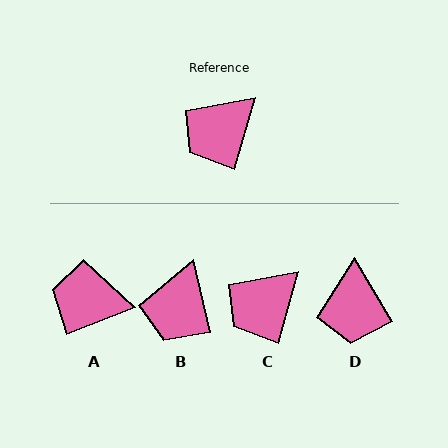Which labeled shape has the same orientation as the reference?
C.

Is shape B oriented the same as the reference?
No, it is off by about 30 degrees.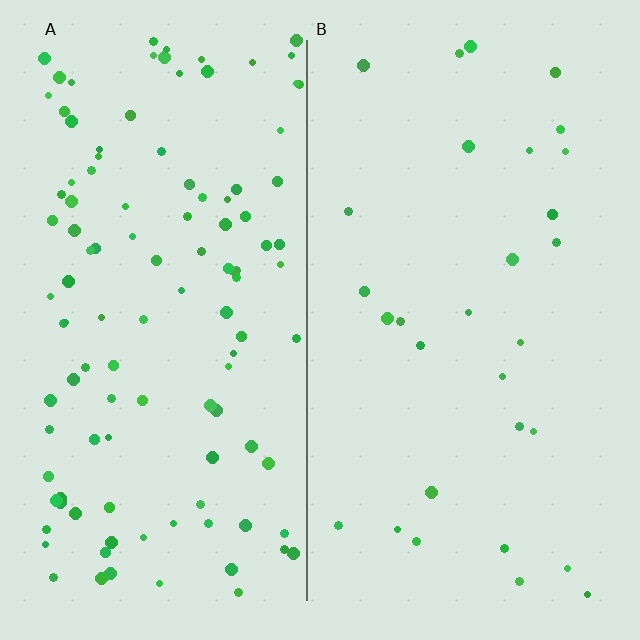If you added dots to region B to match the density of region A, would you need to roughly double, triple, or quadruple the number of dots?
Approximately quadruple.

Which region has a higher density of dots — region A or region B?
A (the left).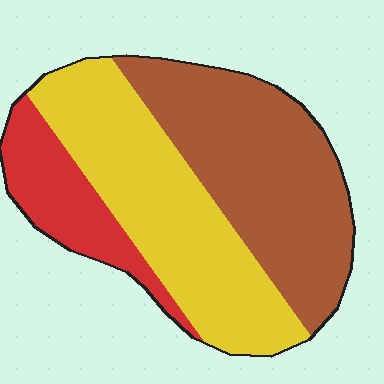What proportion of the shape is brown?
Brown takes up between a quarter and a half of the shape.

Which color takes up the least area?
Red, at roughly 15%.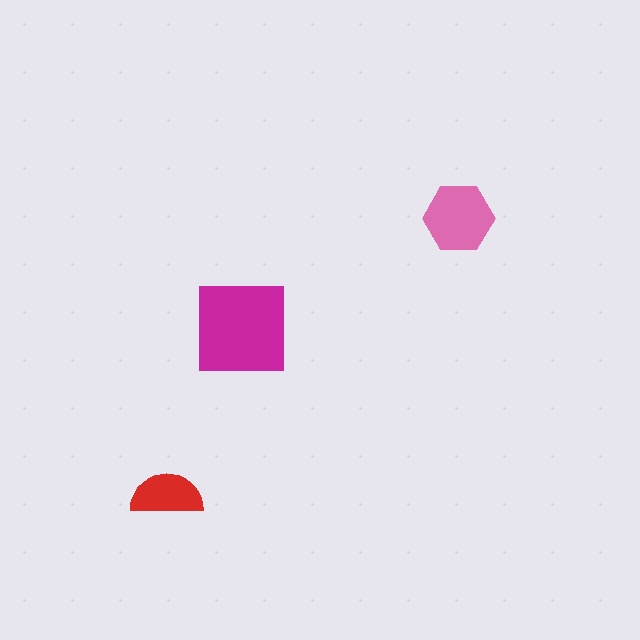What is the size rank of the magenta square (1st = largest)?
1st.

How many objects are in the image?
There are 3 objects in the image.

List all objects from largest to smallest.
The magenta square, the pink hexagon, the red semicircle.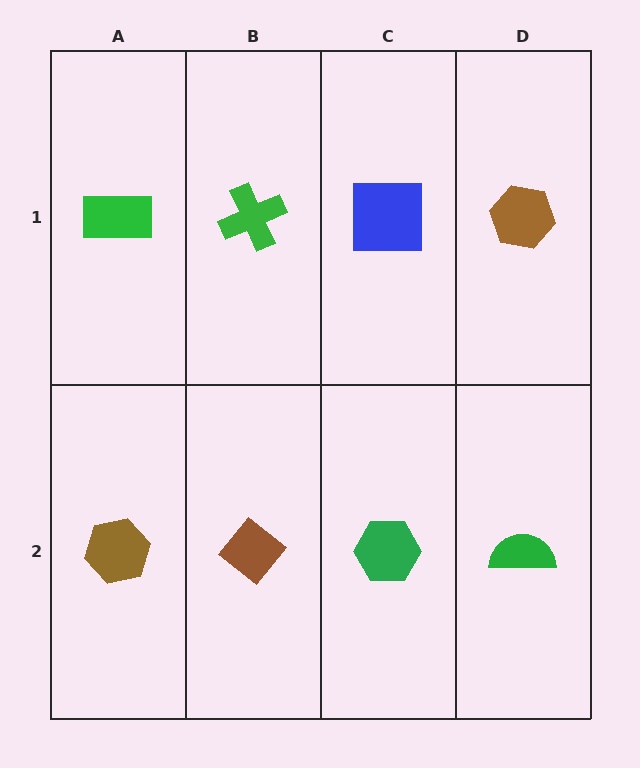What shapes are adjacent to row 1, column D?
A green semicircle (row 2, column D), a blue square (row 1, column C).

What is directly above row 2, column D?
A brown hexagon.